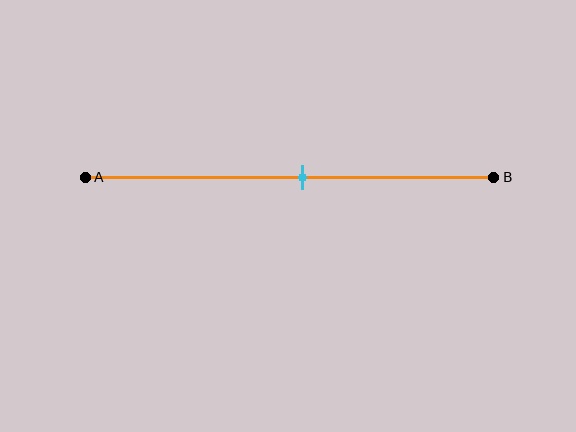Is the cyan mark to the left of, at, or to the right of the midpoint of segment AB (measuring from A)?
The cyan mark is to the right of the midpoint of segment AB.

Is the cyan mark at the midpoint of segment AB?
No, the mark is at about 55% from A, not at the 50% midpoint.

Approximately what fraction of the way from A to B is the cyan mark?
The cyan mark is approximately 55% of the way from A to B.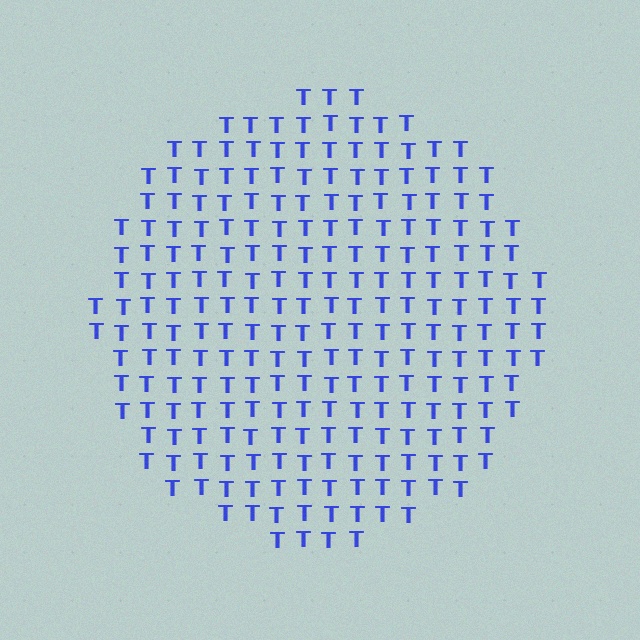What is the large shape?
The large shape is a circle.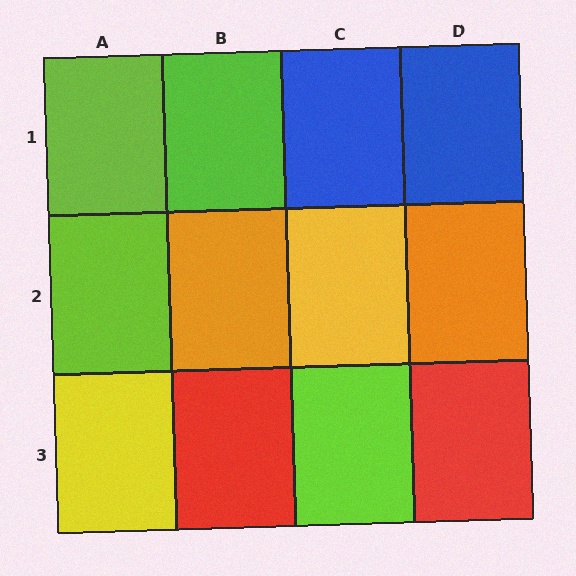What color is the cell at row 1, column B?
Lime.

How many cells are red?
2 cells are red.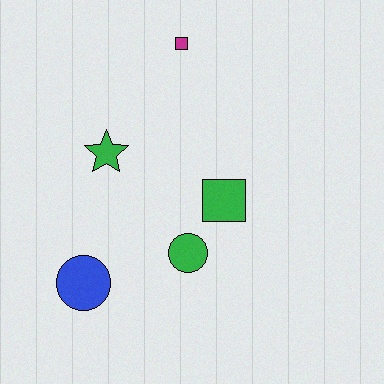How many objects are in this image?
There are 5 objects.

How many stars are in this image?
There is 1 star.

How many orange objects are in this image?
There are no orange objects.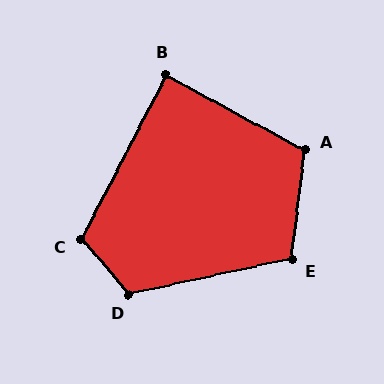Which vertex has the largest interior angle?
D, at approximately 118 degrees.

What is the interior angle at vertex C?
Approximately 112 degrees (obtuse).